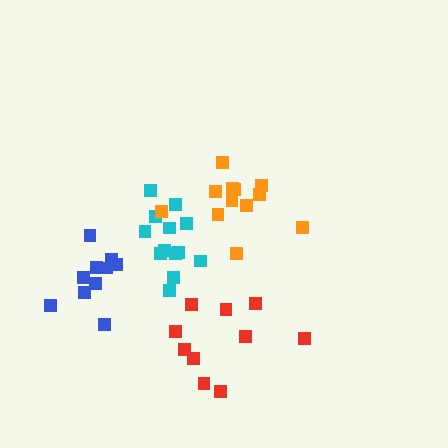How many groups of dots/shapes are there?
There are 4 groups.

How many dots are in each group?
Group 1: 13 dots, Group 2: 10 dots, Group 3: 12 dots, Group 4: 10 dots (45 total).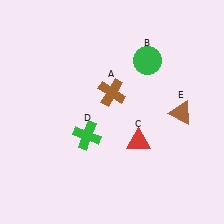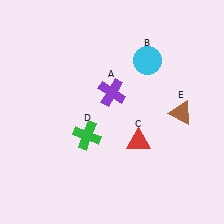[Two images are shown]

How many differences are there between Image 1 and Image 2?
There are 2 differences between the two images.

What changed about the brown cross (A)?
In Image 1, A is brown. In Image 2, it changed to purple.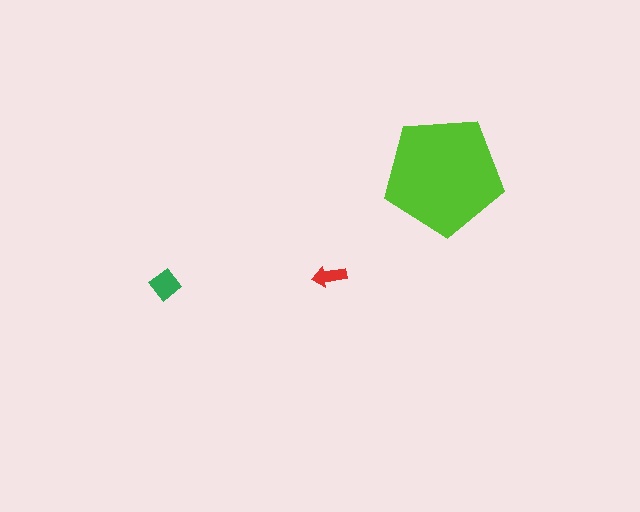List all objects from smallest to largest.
The red arrow, the green diamond, the lime pentagon.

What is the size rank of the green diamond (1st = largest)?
2nd.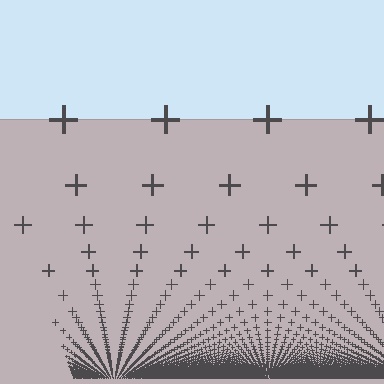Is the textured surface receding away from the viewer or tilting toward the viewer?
The surface appears to tilt toward the viewer. Texture elements get larger and sparser toward the top.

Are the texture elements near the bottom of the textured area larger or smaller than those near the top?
Smaller. The gradient is inverted — elements near the bottom are smaller and denser.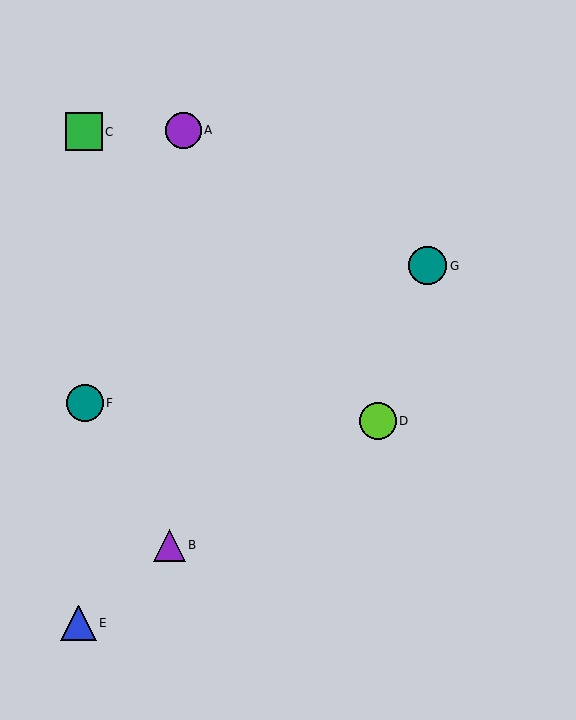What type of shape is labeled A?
Shape A is a purple circle.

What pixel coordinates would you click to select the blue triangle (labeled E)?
Click at (78, 623) to select the blue triangle E.